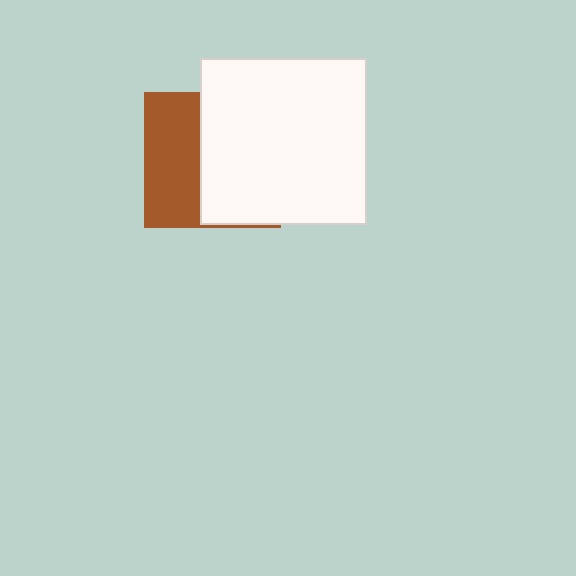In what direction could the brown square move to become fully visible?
The brown square could move left. That would shift it out from behind the white square entirely.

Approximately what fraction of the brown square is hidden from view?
Roughly 59% of the brown square is hidden behind the white square.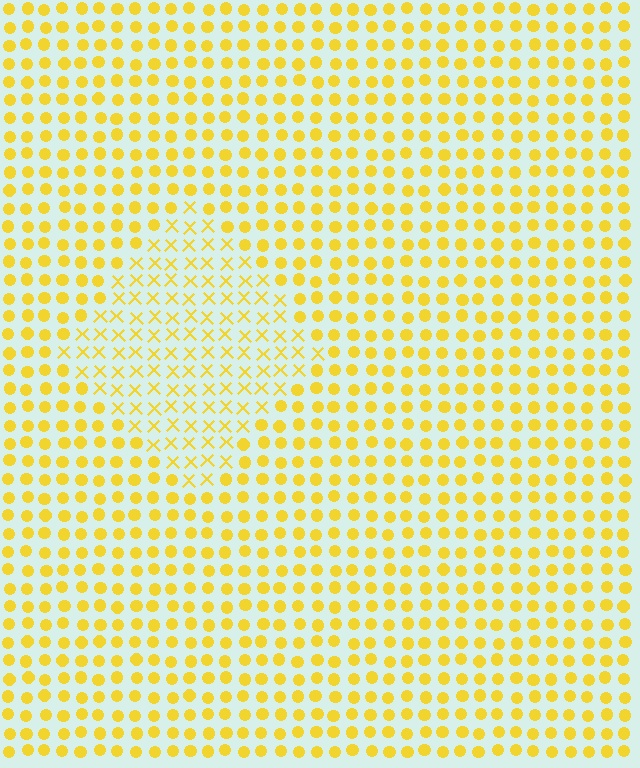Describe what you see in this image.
The image is filled with small yellow elements arranged in a uniform grid. A diamond-shaped region contains X marks, while the surrounding area contains circles. The boundary is defined purely by the change in element shape.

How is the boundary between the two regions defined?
The boundary is defined by a change in element shape: X marks inside vs. circles outside. All elements share the same color and spacing.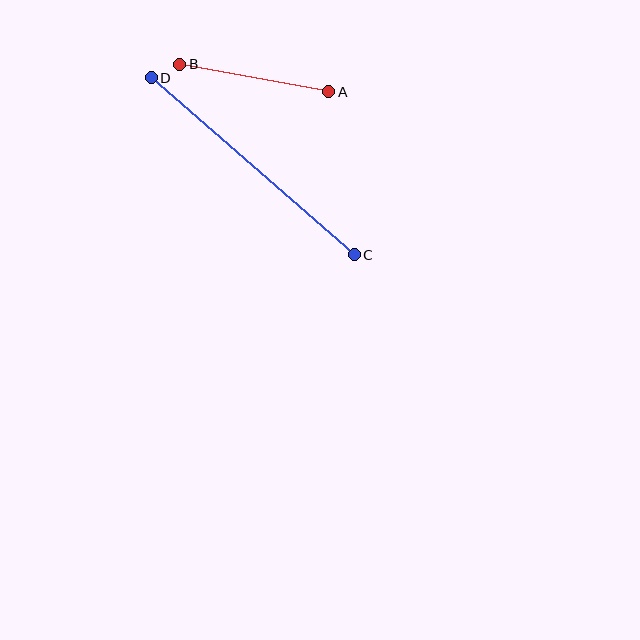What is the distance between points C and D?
The distance is approximately 269 pixels.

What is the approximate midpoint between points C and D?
The midpoint is at approximately (253, 166) pixels.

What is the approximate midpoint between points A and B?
The midpoint is at approximately (254, 78) pixels.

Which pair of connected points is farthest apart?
Points C and D are farthest apart.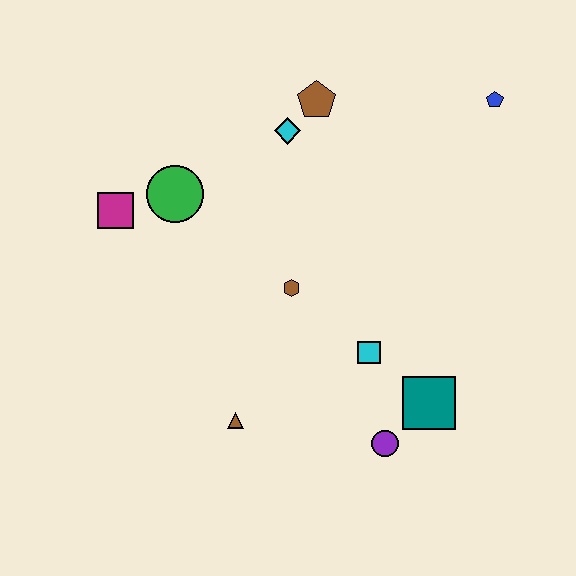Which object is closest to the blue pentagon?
The brown pentagon is closest to the blue pentagon.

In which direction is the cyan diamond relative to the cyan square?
The cyan diamond is above the cyan square.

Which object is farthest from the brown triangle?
The blue pentagon is farthest from the brown triangle.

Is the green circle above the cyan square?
Yes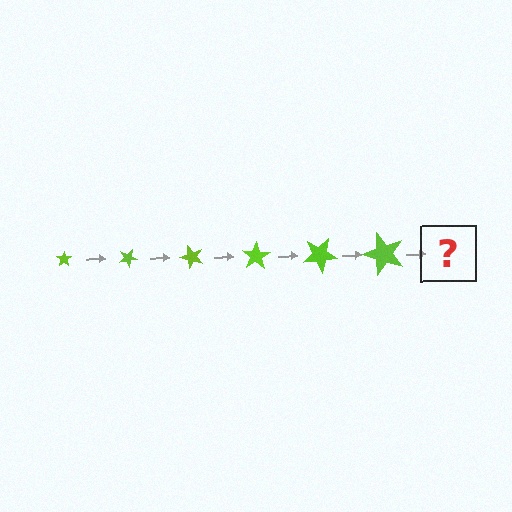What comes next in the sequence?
The next element should be a star, larger than the previous one and rotated 150 degrees from the start.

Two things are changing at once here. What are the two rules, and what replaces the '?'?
The two rules are that the star grows larger each step and it rotates 25 degrees each step. The '?' should be a star, larger than the previous one and rotated 150 degrees from the start.